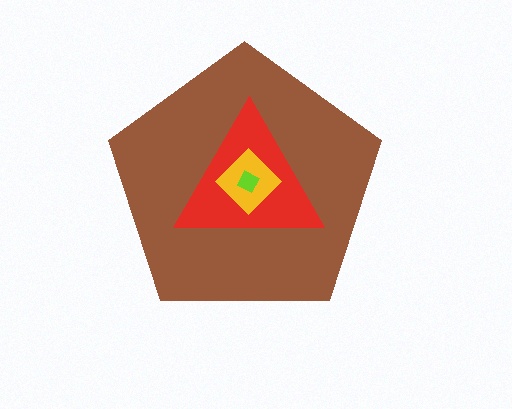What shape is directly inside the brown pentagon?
The red triangle.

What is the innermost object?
The lime square.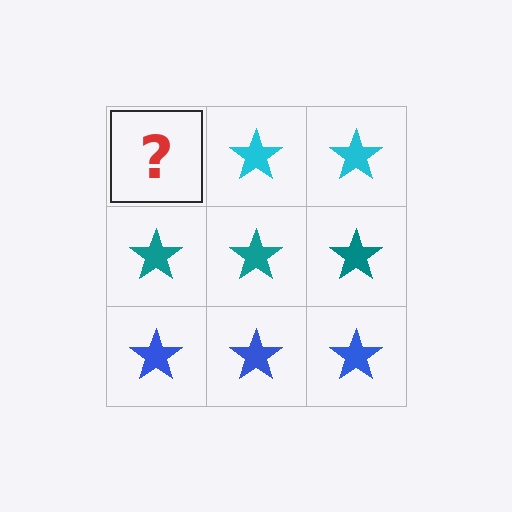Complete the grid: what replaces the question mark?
The question mark should be replaced with a cyan star.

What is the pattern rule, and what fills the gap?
The rule is that each row has a consistent color. The gap should be filled with a cyan star.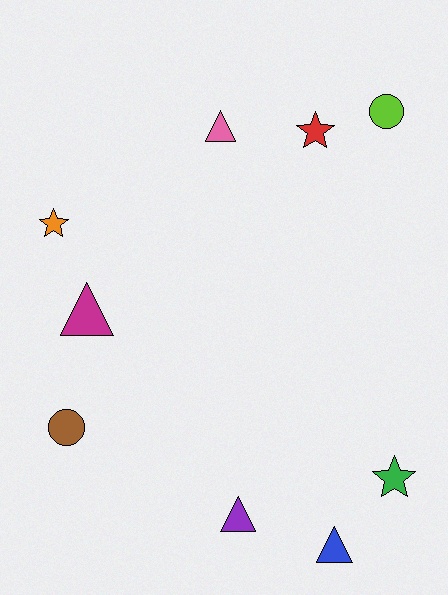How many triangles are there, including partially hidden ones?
There are 4 triangles.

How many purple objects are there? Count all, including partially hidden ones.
There is 1 purple object.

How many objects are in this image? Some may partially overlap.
There are 9 objects.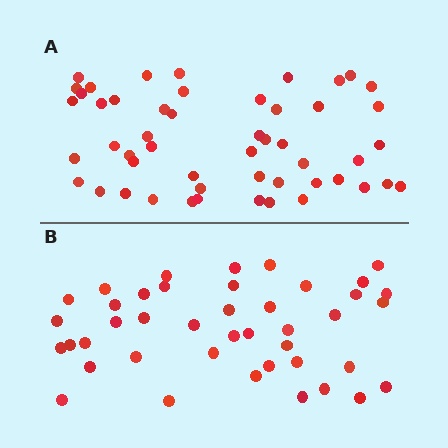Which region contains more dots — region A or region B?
Region A (the top region) has more dots.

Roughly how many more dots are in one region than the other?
Region A has roughly 8 or so more dots than region B.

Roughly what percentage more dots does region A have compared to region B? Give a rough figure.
About 20% more.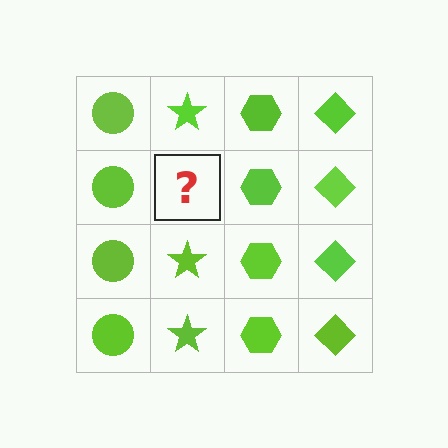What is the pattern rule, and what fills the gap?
The rule is that each column has a consistent shape. The gap should be filled with a lime star.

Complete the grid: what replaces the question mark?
The question mark should be replaced with a lime star.